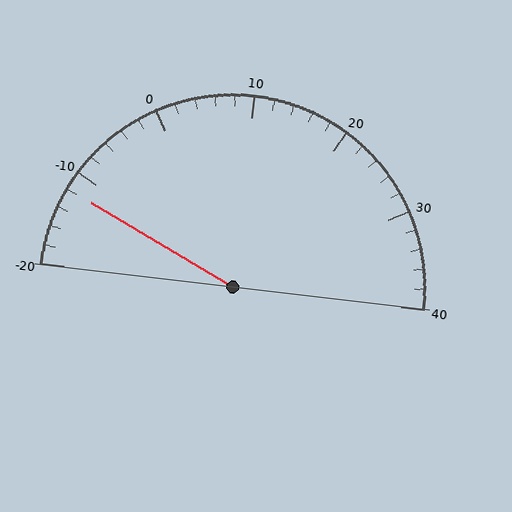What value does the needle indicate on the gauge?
The needle indicates approximately -12.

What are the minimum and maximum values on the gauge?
The gauge ranges from -20 to 40.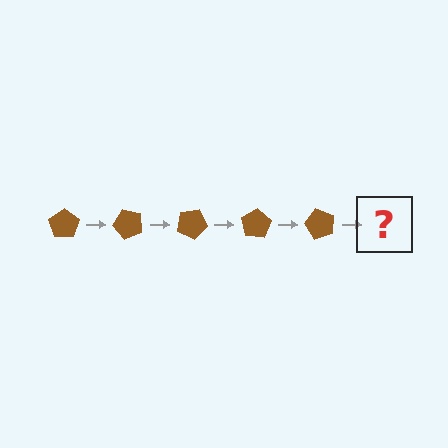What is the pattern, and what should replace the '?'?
The pattern is that the pentagon rotates 50 degrees each step. The '?' should be a brown pentagon rotated 250 degrees.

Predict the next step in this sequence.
The next step is a brown pentagon rotated 250 degrees.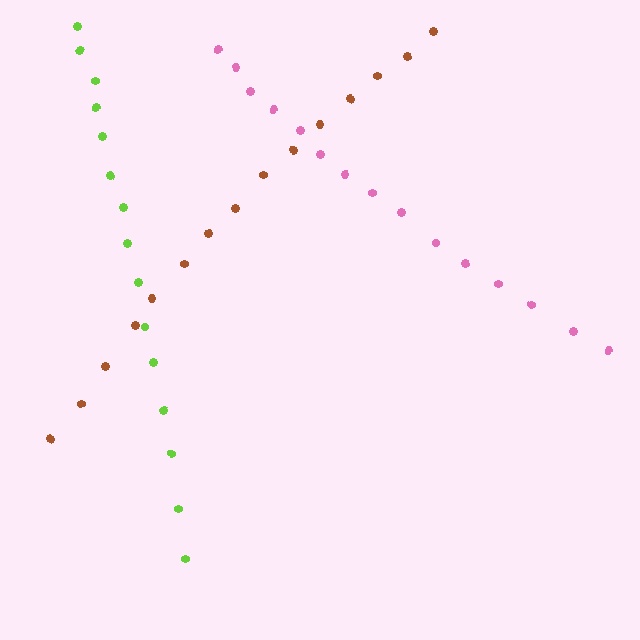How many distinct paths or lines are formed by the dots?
There are 3 distinct paths.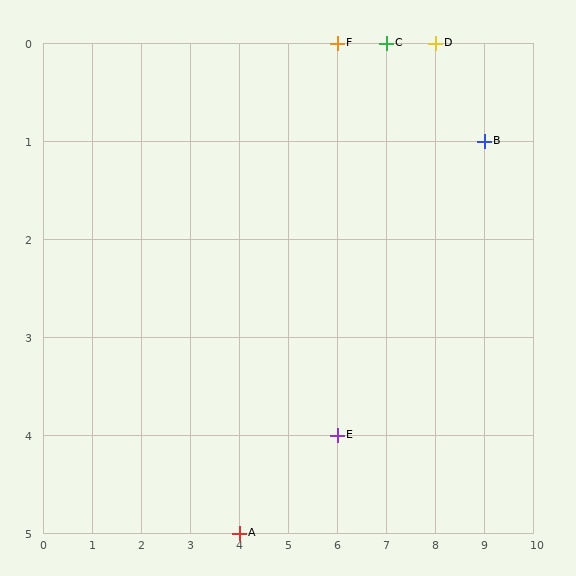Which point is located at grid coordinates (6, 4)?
Point E is at (6, 4).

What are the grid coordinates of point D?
Point D is at grid coordinates (8, 0).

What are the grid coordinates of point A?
Point A is at grid coordinates (4, 5).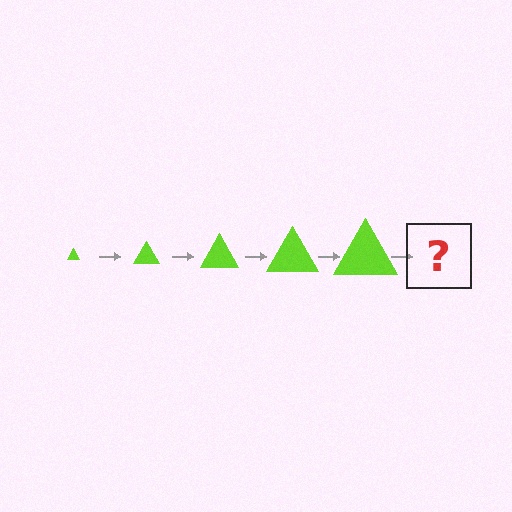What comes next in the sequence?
The next element should be a lime triangle, larger than the previous one.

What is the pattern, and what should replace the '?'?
The pattern is that the triangle gets progressively larger each step. The '?' should be a lime triangle, larger than the previous one.